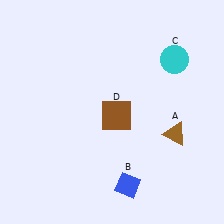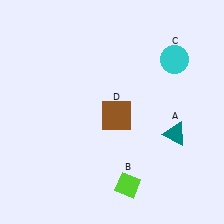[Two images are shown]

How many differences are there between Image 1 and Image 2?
There are 2 differences between the two images.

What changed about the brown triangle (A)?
In Image 1, A is brown. In Image 2, it changed to teal.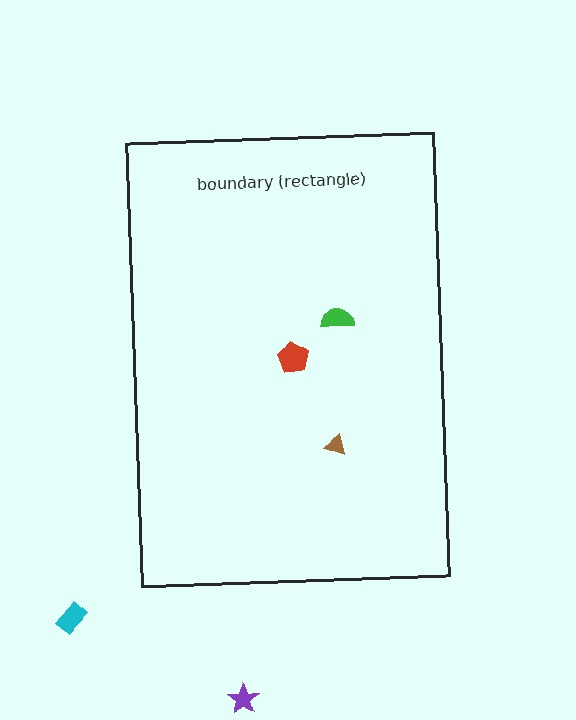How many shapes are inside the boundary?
3 inside, 2 outside.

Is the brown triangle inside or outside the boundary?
Inside.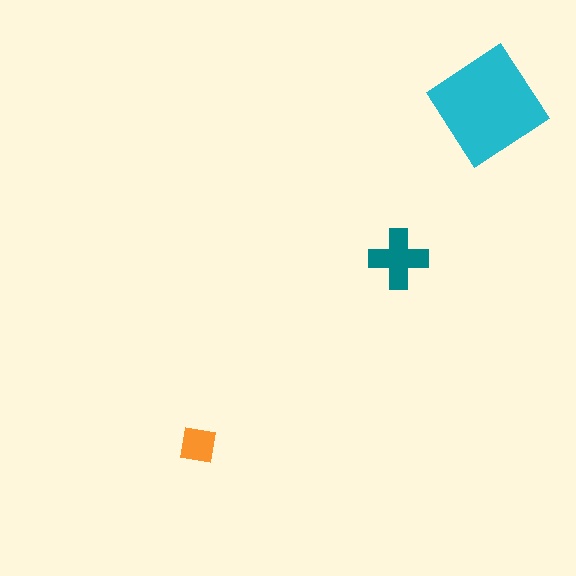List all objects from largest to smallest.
The cyan diamond, the teal cross, the orange square.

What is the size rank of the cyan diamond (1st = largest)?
1st.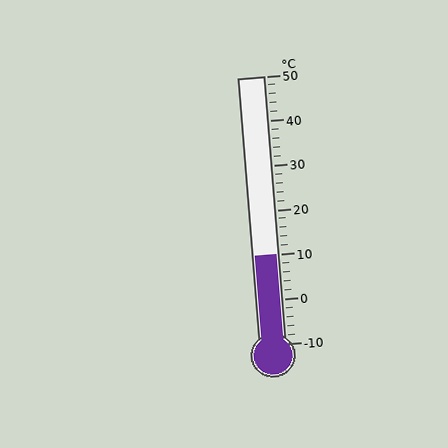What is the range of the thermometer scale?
The thermometer scale ranges from -10°C to 50°C.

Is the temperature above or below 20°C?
The temperature is below 20°C.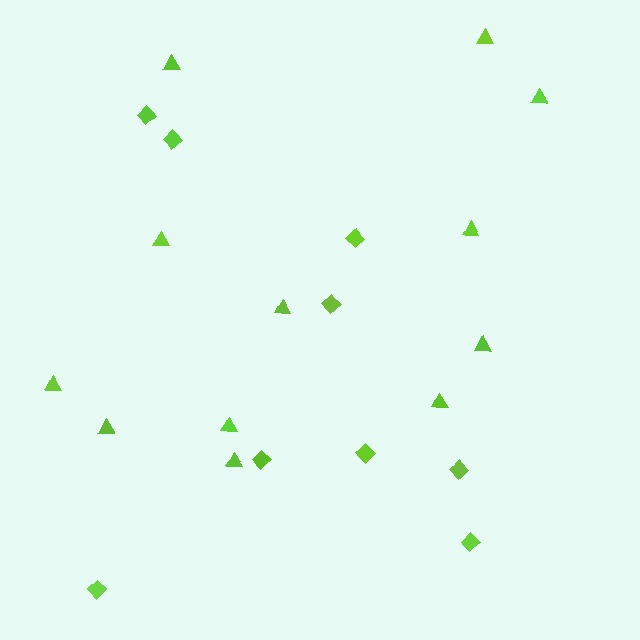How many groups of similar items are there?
There are 2 groups: one group of triangles (12) and one group of diamonds (9).